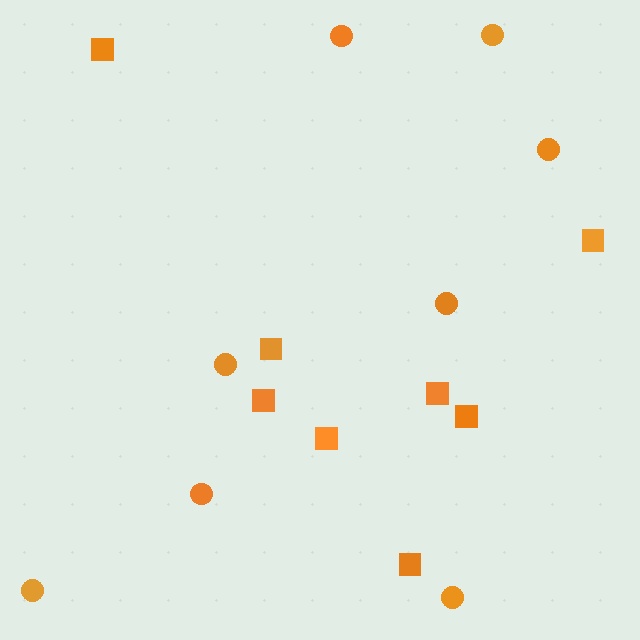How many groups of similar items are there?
There are 2 groups: one group of squares (8) and one group of circles (8).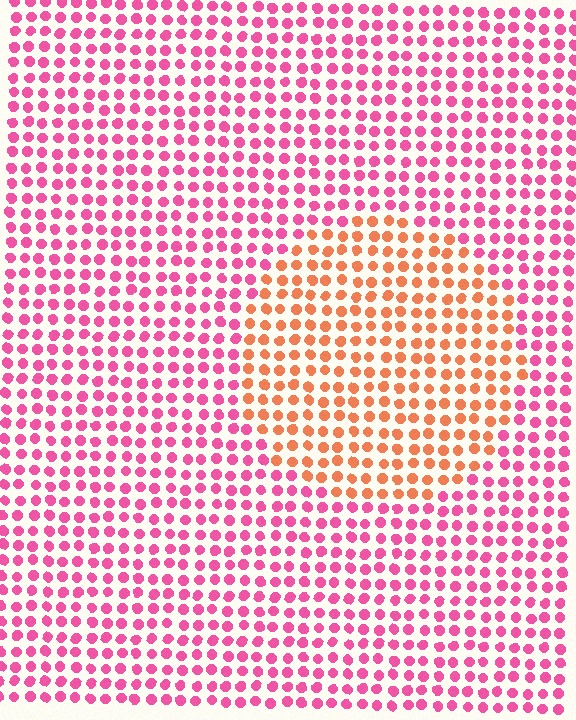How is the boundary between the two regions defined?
The boundary is defined purely by a slight shift in hue (about 47 degrees). Spacing, size, and orientation are identical on both sides.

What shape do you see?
I see a circle.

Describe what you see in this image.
The image is filled with small pink elements in a uniform arrangement. A circle-shaped region is visible where the elements are tinted to a slightly different hue, forming a subtle color boundary.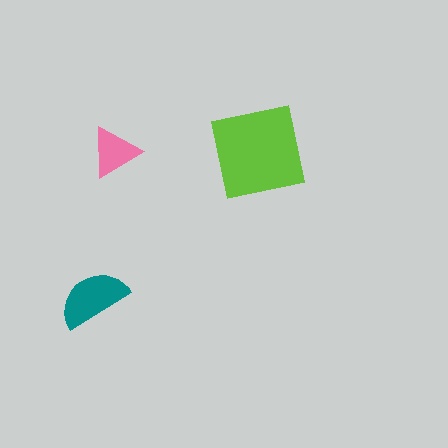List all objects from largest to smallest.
The lime square, the teal semicircle, the pink triangle.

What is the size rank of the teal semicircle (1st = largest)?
2nd.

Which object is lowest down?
The teal semicircle is bottommost.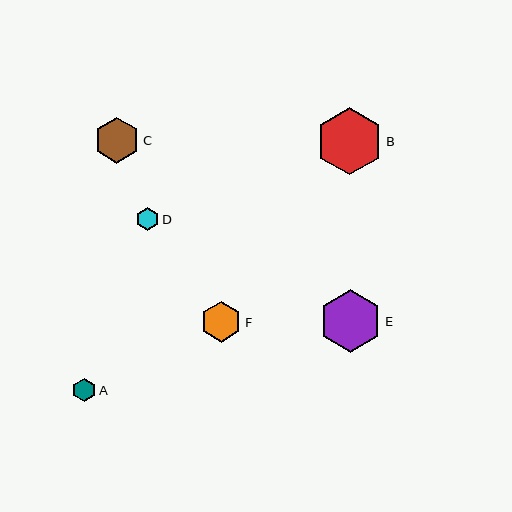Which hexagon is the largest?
Hexagon B is the largest with a size of approximately 67 pixels.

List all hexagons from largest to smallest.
From largest to smallest: B, E, C, F, A, D.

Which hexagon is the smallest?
Hexagon D is the smallest with a size of approximately 23 pixels.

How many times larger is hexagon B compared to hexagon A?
Hexagon B is approximately 2.9 times the size of hexagon A.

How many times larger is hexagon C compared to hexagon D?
Hexagon C is approximately 2.0 times the size of hexagon D.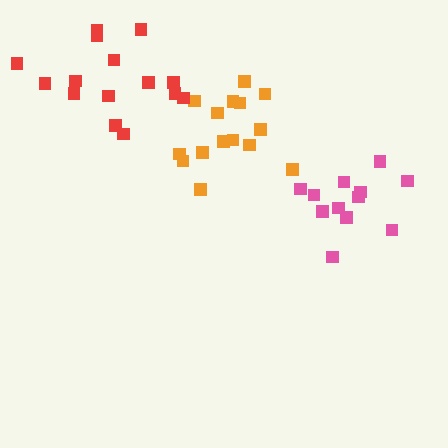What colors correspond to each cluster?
The clusters are colored: orange, pink, red.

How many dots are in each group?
Group 1: 15 dots, Group 2: 12 dots, Group 3: 15 dots (42 total).